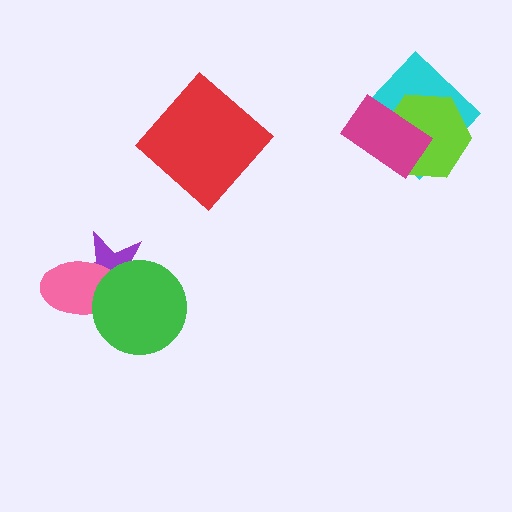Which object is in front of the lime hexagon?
The magenta rectangle is in front of the lime hexagon.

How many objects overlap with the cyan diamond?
2 objects overlap with the cyan diamond.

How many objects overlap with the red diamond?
0 objects overlap with the red diamond.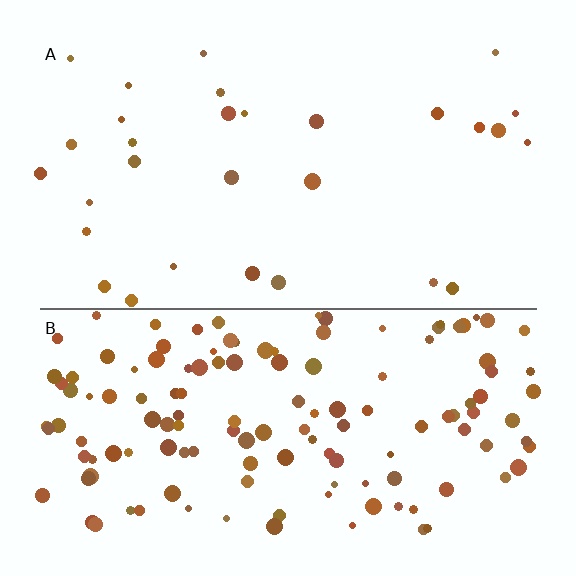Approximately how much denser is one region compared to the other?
Approximately 4.7× — region B over region A.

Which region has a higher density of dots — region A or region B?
B (the bottom).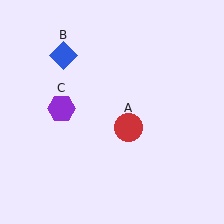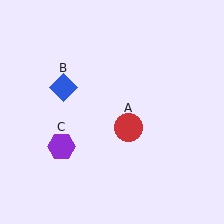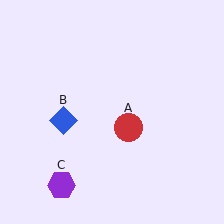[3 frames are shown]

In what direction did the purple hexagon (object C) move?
The purple hexagon (object C) moved down.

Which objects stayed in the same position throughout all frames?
Red circle (object A) remained stationary.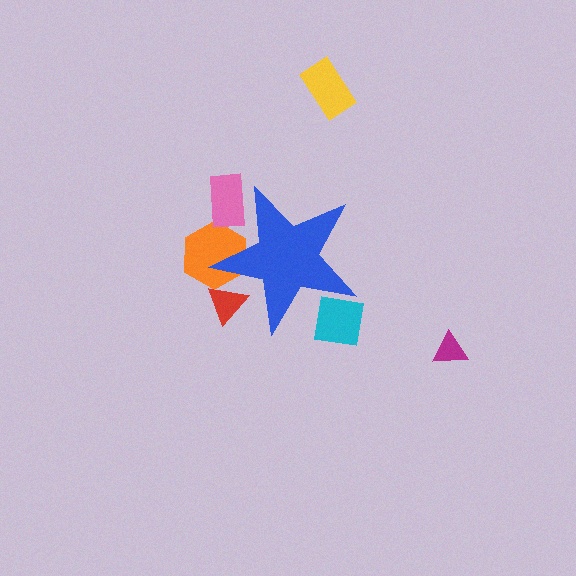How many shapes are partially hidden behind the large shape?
4 shapes are partially hidden.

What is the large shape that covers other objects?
A blue star.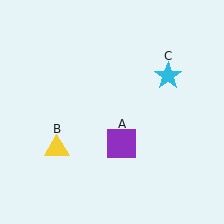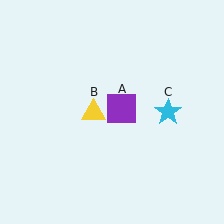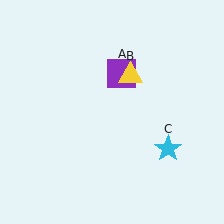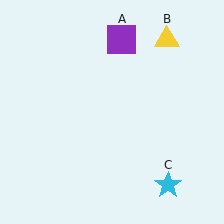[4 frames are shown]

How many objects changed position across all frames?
3 objects changed position: purple square (object A), yellow triangle (object B), cyan star (object C).